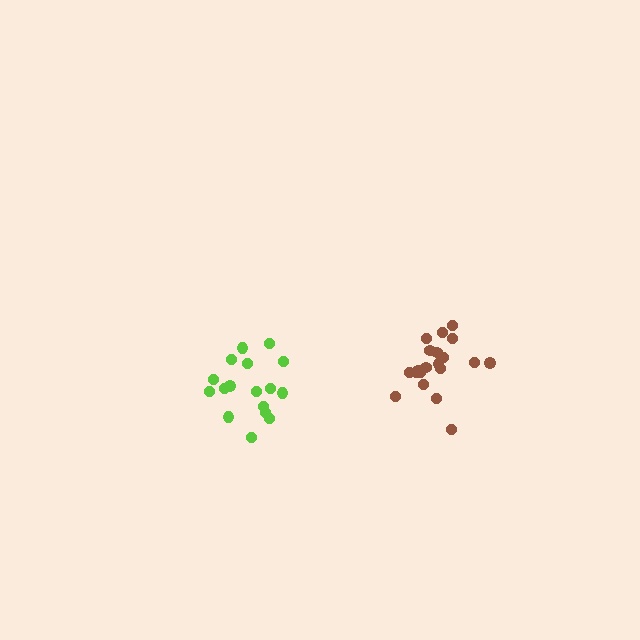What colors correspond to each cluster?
The clusters are colored: lime, brown.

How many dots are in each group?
Group 1: 17 dots, Group 2: 20 dots (37 total).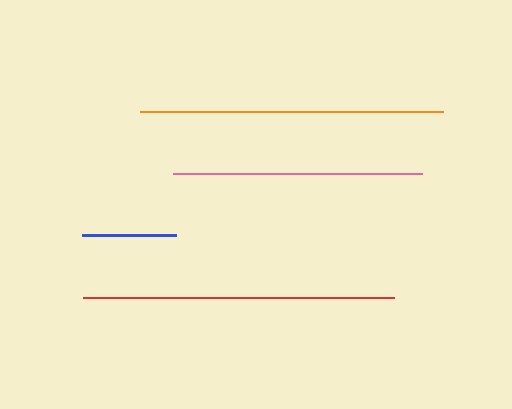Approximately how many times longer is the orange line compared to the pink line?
The orange line is approximately 1.2 times the length of the pink line.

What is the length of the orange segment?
The orange segment is approximately 304 pixels long.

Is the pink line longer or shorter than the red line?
The red line is longer than the pink line.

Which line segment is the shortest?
The blue line is the shortest at approximately 94 pixels.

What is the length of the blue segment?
The blue segment is approximately 94 pixels long.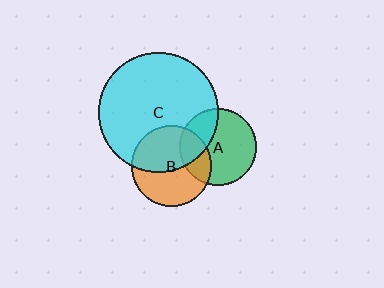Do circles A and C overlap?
Yes.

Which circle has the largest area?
Circle C (cyan).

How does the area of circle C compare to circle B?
Approximately 2.2 times.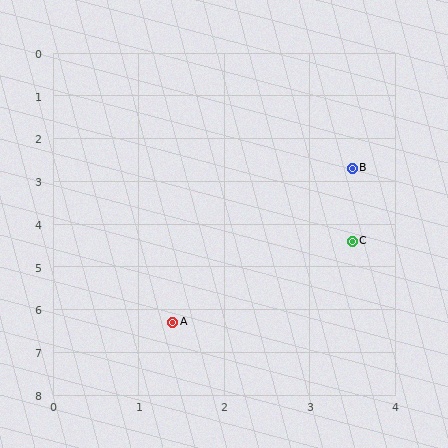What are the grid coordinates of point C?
Point C is at approximately (3.5, 4.4).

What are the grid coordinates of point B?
Point B is at approximately (3.5, 2.7).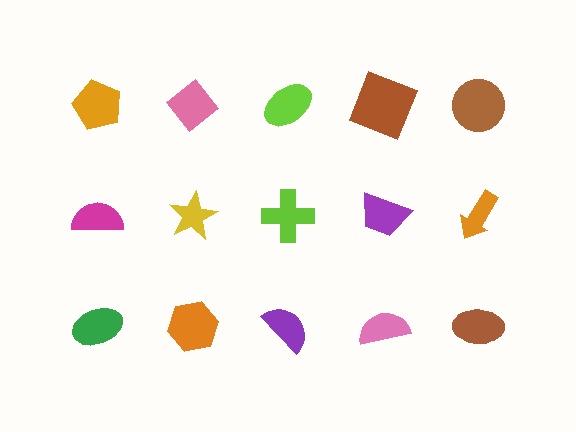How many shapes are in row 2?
5 shapes.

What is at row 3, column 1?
A green ellipse.